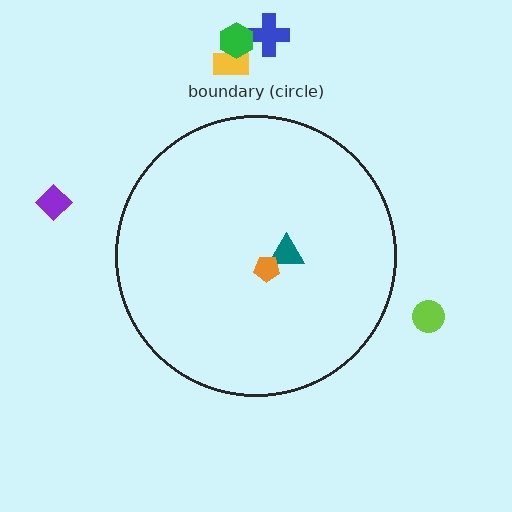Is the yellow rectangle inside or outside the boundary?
Outside.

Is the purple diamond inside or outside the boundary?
Outside.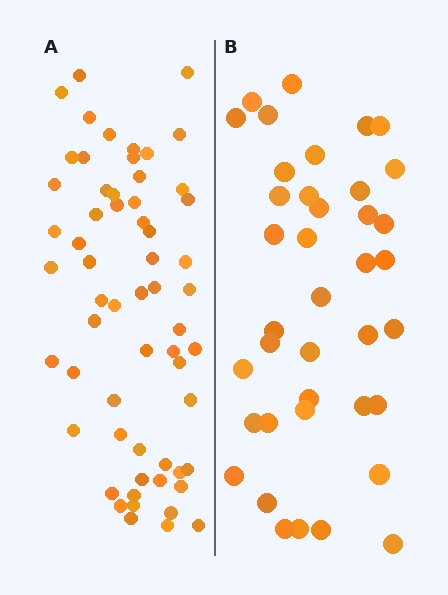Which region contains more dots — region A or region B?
Region A (the left region) has more dots.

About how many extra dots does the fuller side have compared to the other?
Region A has approximately 20 more dots than region B.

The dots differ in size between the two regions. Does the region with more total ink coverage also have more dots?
No. Region B has more total ink coverage because its dots are larger, but region A actually contains more individual dots. Total area can be misleading — the number of items is what matters here.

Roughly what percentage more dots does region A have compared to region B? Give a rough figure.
About 55% more.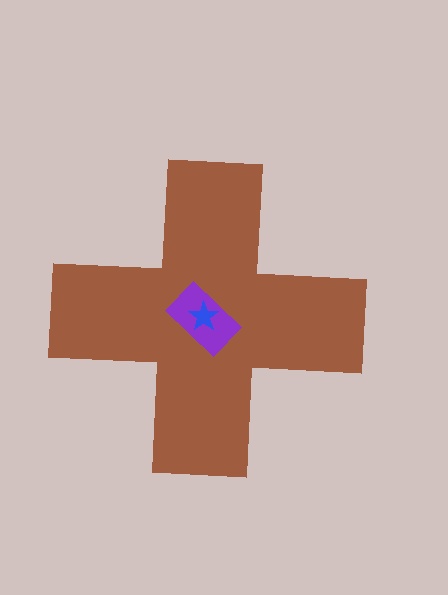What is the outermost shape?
The brown cross.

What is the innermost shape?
The blue star.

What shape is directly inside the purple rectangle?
The blue star.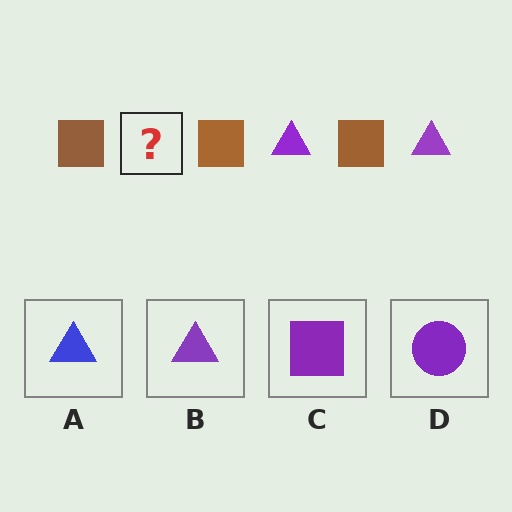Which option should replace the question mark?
Option B.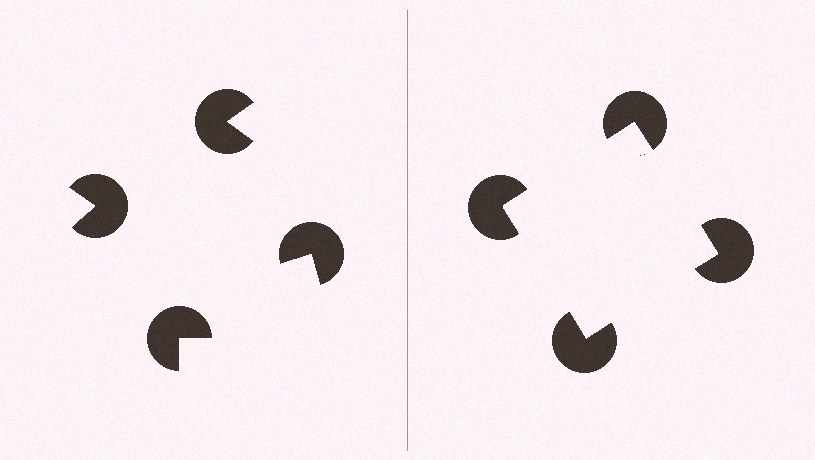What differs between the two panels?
The pac-man discs are positioned identically on both sides; only the wedge orientations differ. On the right they align to a square; on the left they are misaligned.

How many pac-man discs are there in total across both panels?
8 — 4 on each side.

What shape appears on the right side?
An illusory square.